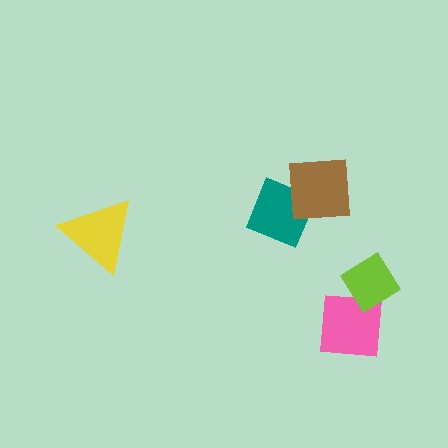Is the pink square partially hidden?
Yes, it is partially covered by another shape.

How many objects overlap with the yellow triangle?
0 objects overlap with the yellow triangle.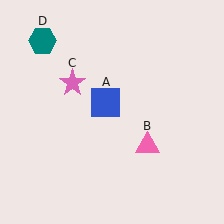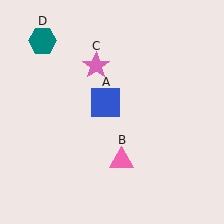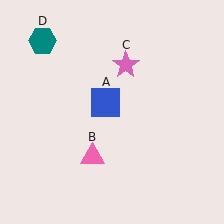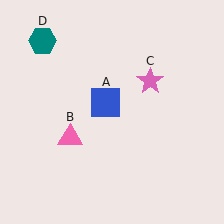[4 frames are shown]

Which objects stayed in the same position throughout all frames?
Blue square (object A) and teal hexagon (object D) remained stationary.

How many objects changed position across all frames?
2 objects changed position: pink triangle (object B), pink star (object C).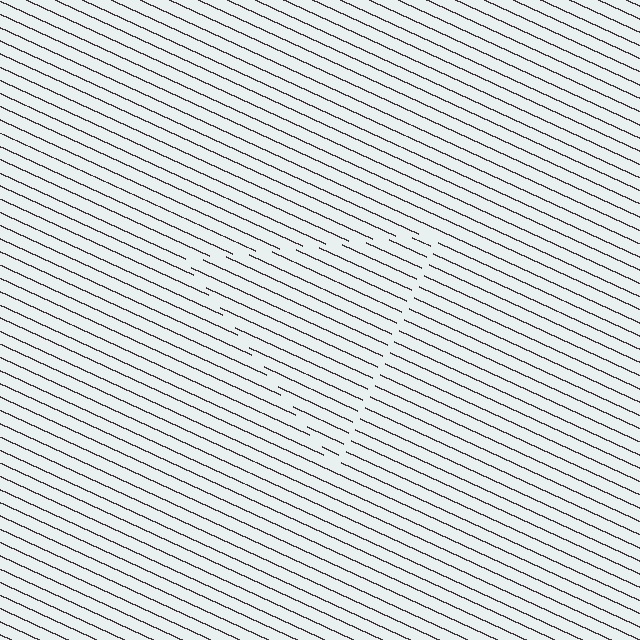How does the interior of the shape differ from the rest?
The interior of the shape contains the same grating, shifted by half a period — the contour is defined by the phase discontinuity where line-ends from the inner and outer gratings abut.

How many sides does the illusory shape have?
3 sides — the line-ends trace a triangle.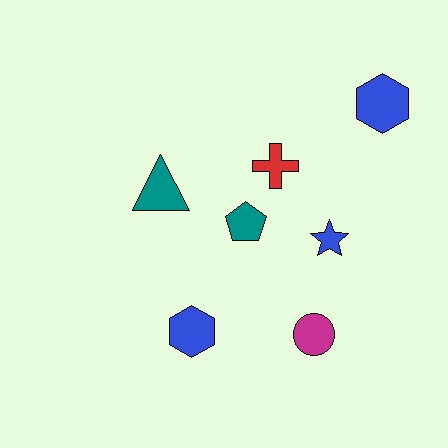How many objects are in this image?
There are 7 objects.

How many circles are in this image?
There is 1 circle.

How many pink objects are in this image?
There are no pink objects.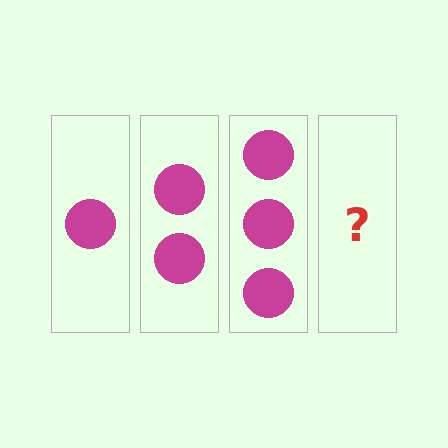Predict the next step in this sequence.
The next step is 4 circles.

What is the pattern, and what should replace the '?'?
The pattern is that each step adds one more circle. The '?' should be 4 circles.